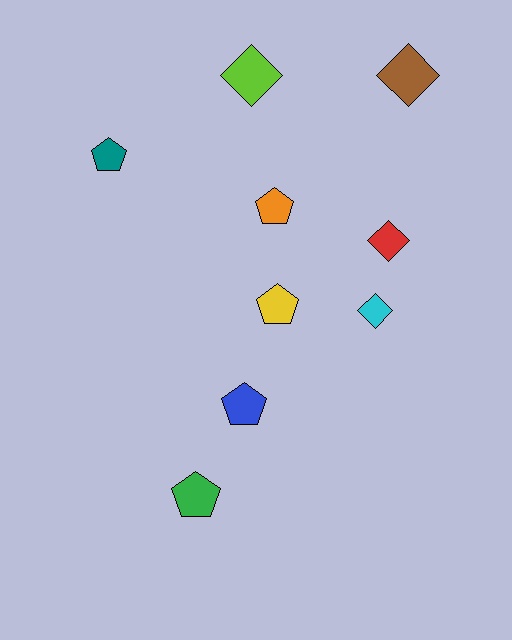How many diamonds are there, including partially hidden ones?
There are 4 diamonds.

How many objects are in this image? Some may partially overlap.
There are 9 objects.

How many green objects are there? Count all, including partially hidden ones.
There is 1 green object.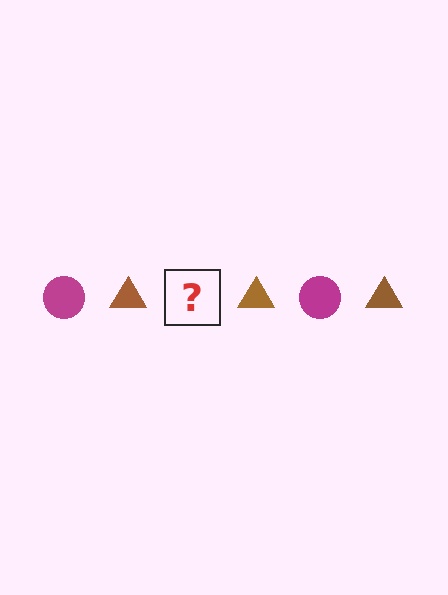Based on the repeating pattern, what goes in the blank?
The blank should be a magenta circle.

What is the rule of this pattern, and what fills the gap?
The rule is that the pattern alternates between magenta circle and brown triangle. The gap should be filled with a magenta circle.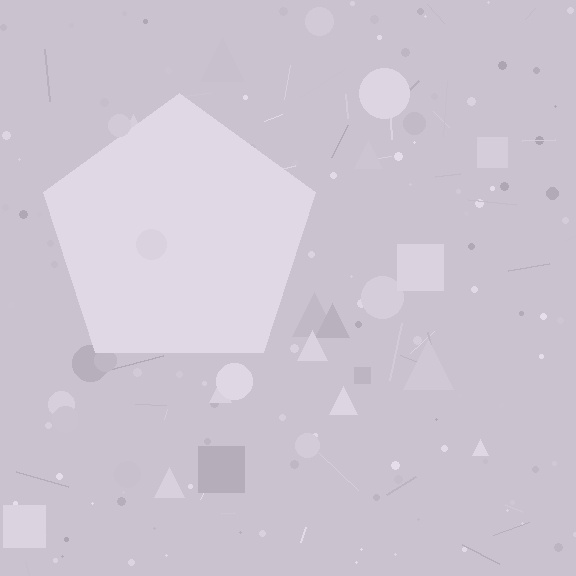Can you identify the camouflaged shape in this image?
The camouflaged shape is a pentagon.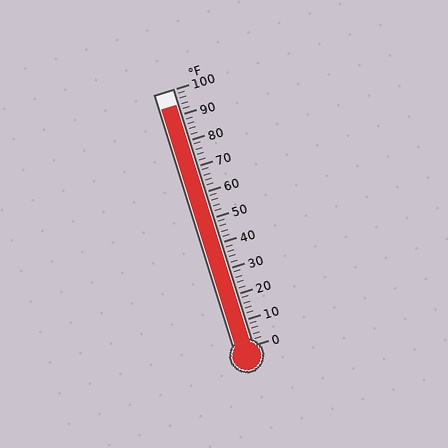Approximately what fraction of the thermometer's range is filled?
The thermometer is filled to approximately 95% of its range.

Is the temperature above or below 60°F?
The temperature is above 60°F.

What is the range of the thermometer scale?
The thermometer scale ranges from 0°F to 100°F.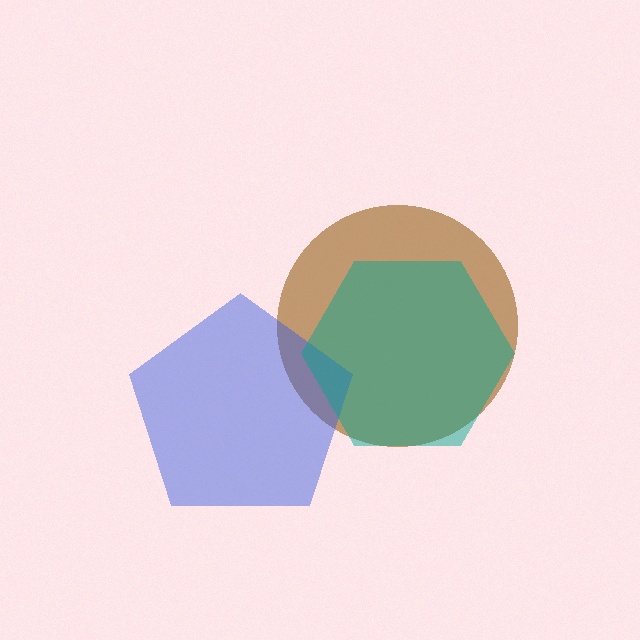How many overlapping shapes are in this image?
There are 3 overlapping shapes in the image.